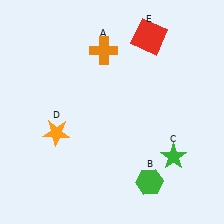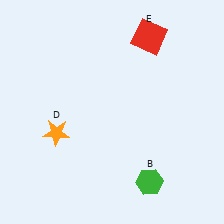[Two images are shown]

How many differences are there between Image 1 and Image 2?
There are 2 differences between the two images.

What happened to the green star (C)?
The green star (C) was removed in Image 2. It was in the bottom-right area of Image 1.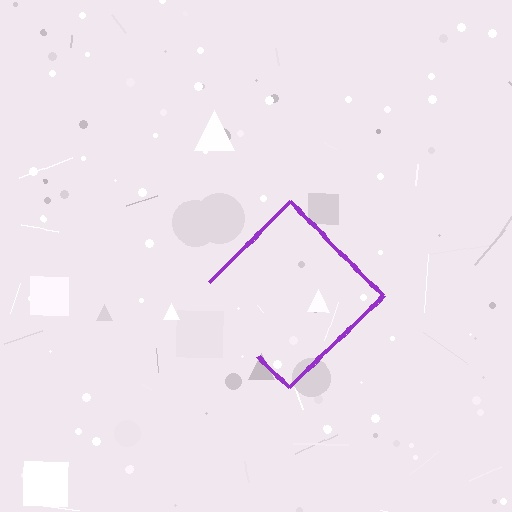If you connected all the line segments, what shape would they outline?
They would outline a diamond.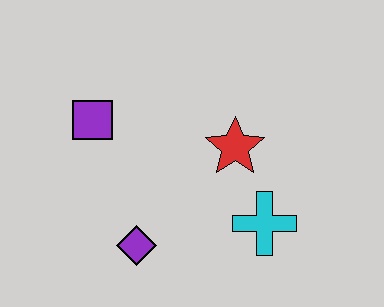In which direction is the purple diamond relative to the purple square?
The purple diamond is below the purple square.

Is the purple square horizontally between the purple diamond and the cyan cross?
No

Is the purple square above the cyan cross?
Yes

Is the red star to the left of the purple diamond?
No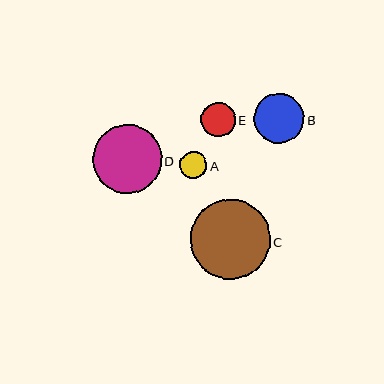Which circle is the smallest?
Circle A is the smallest with a size of approximately 27 pixels.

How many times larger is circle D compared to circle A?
Circle D is approximately 2.6 times the size of circle A.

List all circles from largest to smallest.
From largest to smallest: C, D, B, E, A.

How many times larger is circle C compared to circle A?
Circle C is approximately 3.0 times the size of circle A.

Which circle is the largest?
Circle C is the largest with a size of approximately 80 pixels.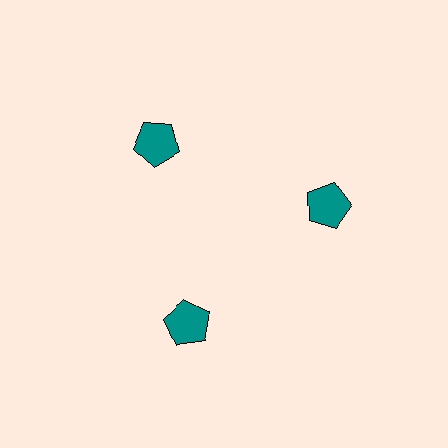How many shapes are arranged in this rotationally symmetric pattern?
There are 3 shapes, arranged in 3 groups of 1.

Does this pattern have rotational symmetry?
Yes, this pattern has 3-fold rotational symmetry. It looks the same after rotating 120 degrees around the center.